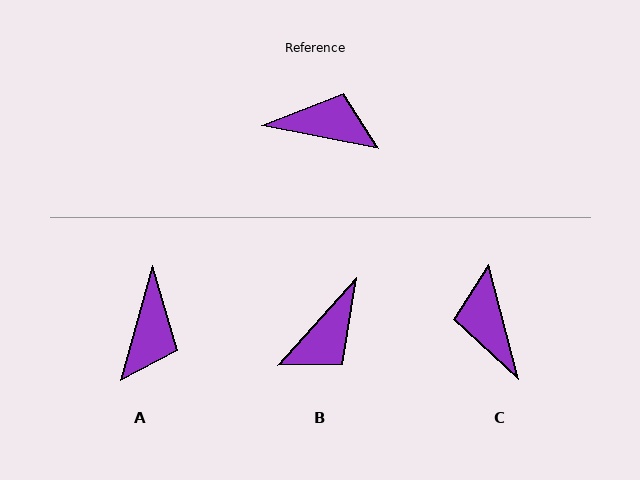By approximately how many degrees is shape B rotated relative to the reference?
Approximately 121 degrees clockwise.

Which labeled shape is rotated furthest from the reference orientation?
B, about 121 degrees away.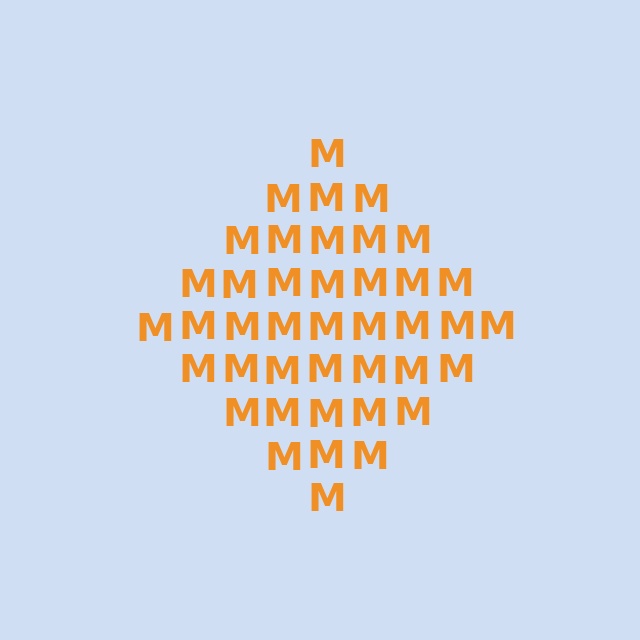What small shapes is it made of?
It is made of small letter M's.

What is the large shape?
The large shape is a diamond.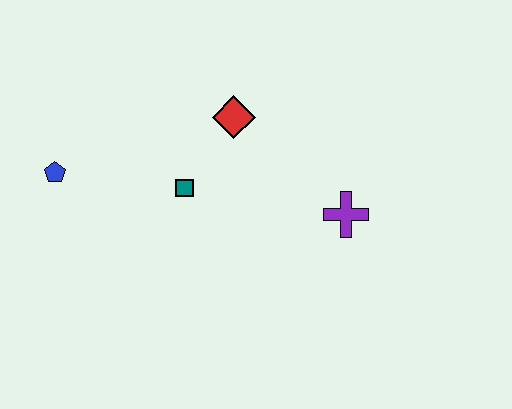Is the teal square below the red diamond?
Yes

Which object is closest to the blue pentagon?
The teal square is closest to the blue pentagon.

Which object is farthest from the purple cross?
The blue pentagon is farthest from the purple cross.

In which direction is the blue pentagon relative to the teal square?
The blue pentagon is to the left of the teal square.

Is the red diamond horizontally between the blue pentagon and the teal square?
No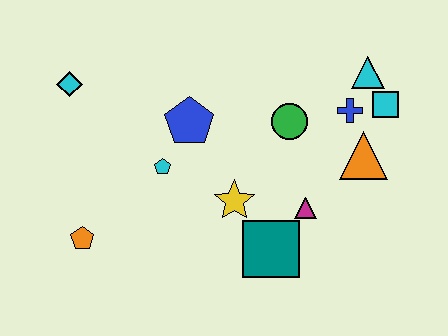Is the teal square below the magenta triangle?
Yes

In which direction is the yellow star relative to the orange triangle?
The yellow star is to the left of the orange triangle.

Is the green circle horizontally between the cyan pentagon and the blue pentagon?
No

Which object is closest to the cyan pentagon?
The blue pentagon is closest to the cyan pentagon.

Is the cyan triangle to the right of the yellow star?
Yes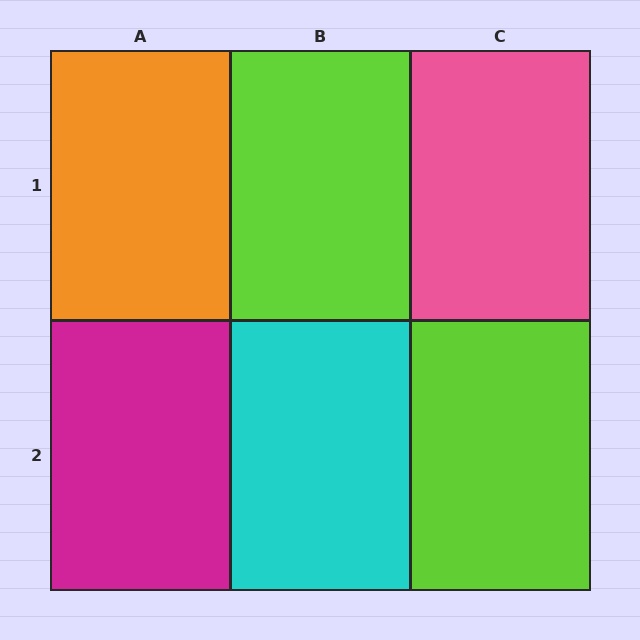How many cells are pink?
1 cell is pink.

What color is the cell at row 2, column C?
Lime.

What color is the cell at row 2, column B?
Cyan.